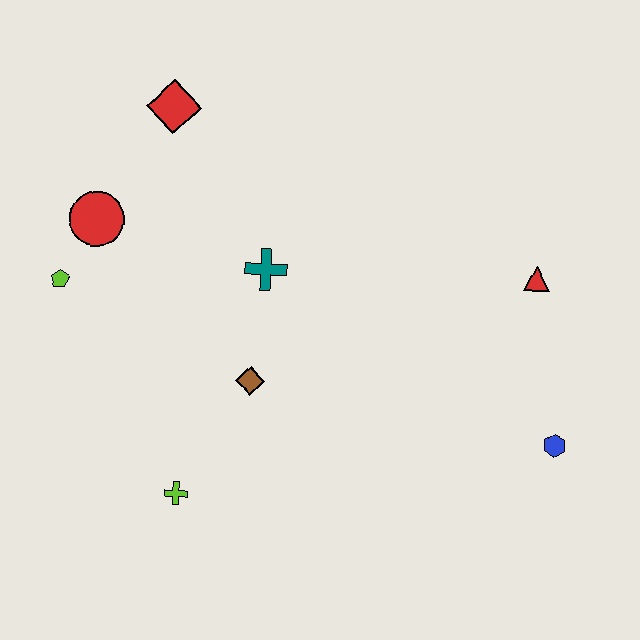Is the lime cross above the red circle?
No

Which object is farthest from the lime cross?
The red triangle is farthest from the lime cross.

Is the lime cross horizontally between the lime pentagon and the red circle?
No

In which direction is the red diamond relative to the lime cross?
The red diamond is above the lime cross.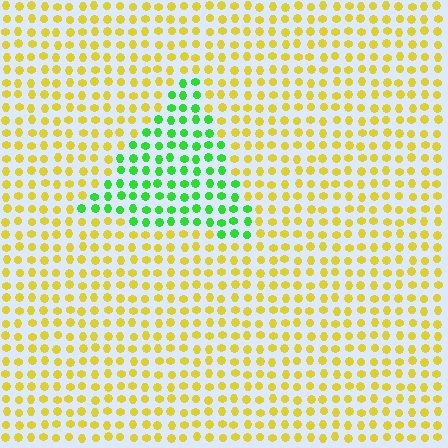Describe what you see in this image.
The image is filled with small yellow elements in a uniform arrangement. A triangle-shaped region is visible where the elements are tinted to a slightly different hue, forming a subtle color boundary.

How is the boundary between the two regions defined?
The boundary is defined purely by a slight shift in hue (about 64 degrees). Spacing, size, and orientation are identical on both sides.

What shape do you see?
I see a triangle.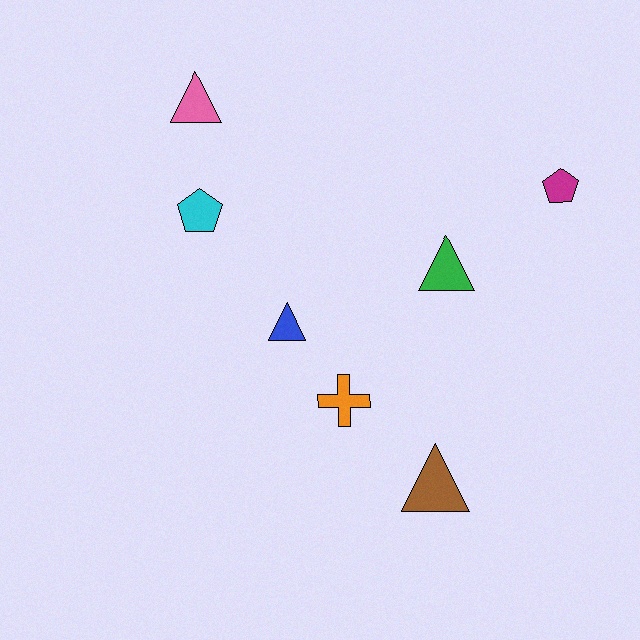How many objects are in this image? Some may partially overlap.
There are 7 objects.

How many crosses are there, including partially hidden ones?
There is 1 cross.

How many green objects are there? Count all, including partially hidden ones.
There is 1 green object.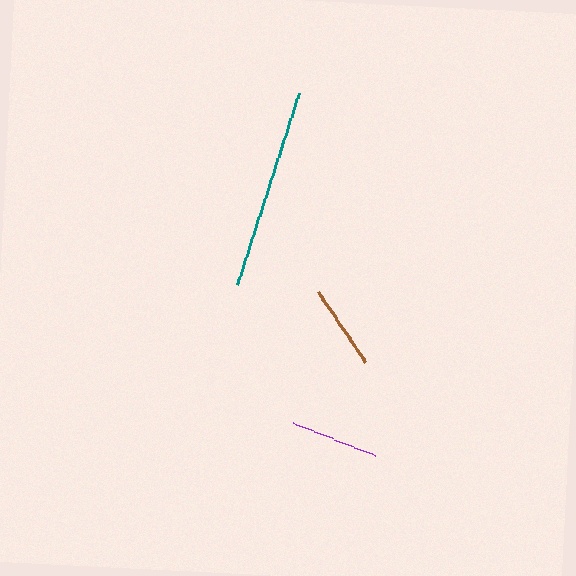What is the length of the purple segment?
The purple segment is approximately 87 pixels long.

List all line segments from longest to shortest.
From longest to shortest: teal, purple, brown.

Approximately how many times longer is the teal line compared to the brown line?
The teal line is approximately 2.4 times the length of the brown line.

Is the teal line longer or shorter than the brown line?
The teal line is longer than the brown line.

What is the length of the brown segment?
The brown segment is approximately 85 pixels long.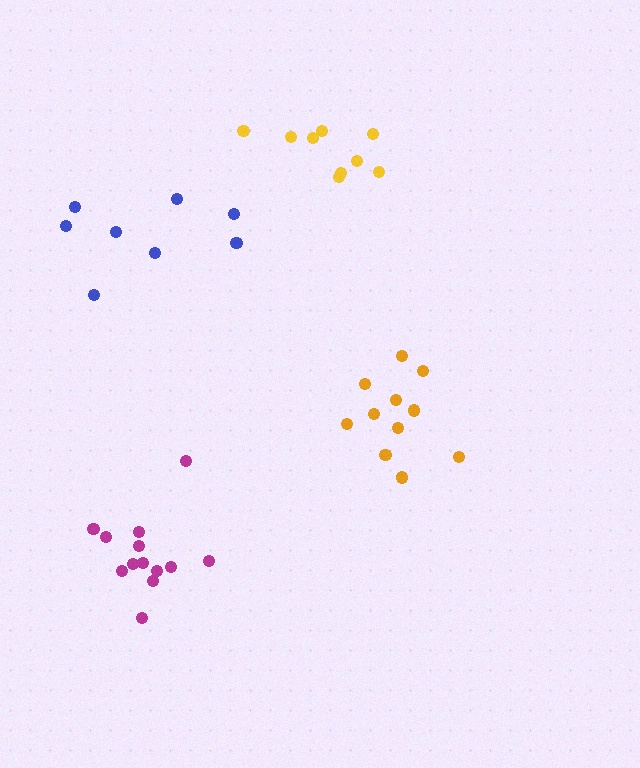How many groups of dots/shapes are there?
There are 4 groups.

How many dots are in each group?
Group 1: 13 dots, Group 2: 11 dots, Group 3: 8 dots, Group 4: 9 dots (41 total).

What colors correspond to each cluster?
The clusters are colored: magenta, orange, blue, yellow.